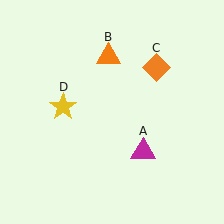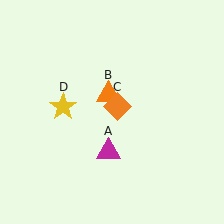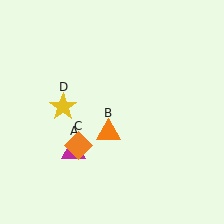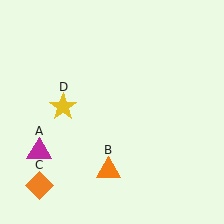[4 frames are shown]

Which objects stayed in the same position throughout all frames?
Yellow star (object D) remained stationary.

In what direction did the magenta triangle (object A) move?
The magenta triangle (object A) moved left.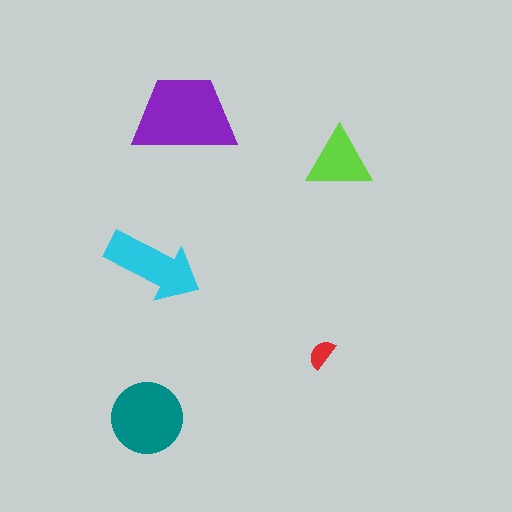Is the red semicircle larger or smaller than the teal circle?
Smaller.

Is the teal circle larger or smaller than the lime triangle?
Larger.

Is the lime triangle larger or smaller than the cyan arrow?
Smaller.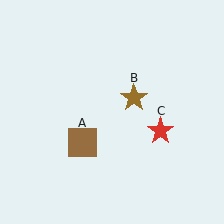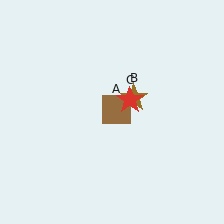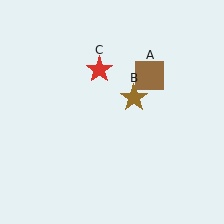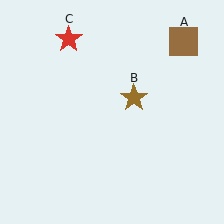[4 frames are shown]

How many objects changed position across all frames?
2 objects changed position: brown square (object A), red star (object C).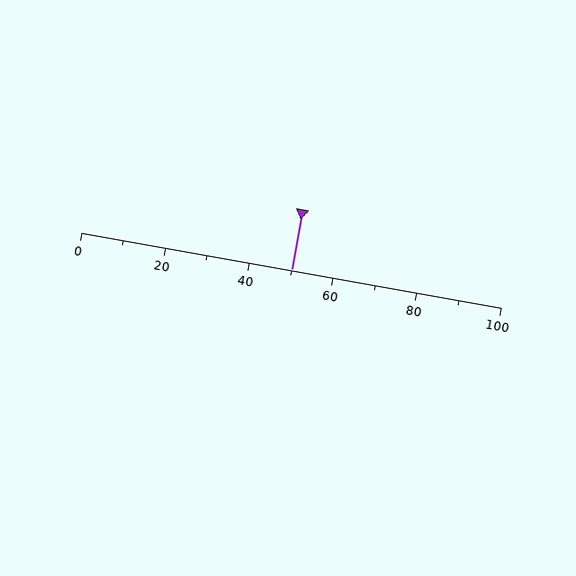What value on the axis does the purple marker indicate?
The marker indicates approximately 50.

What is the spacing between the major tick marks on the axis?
The major ticks are spaced 20 apart.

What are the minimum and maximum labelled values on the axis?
The axis runs from 0 to 100.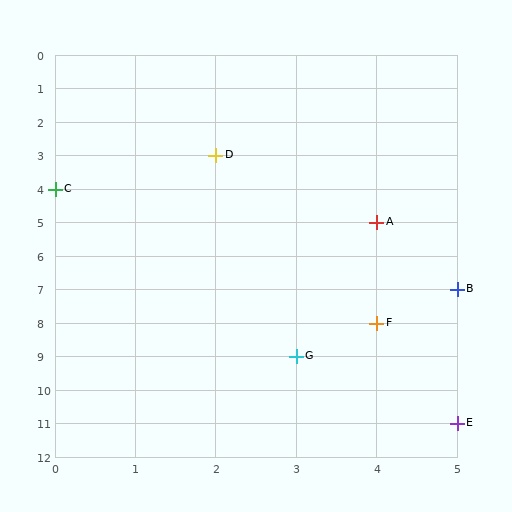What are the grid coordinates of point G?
Point G is at grid coordinates (3, 9).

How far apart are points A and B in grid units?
Points A and B are 1 column and 2 rows apart (about 2.2 grid units diagonally).